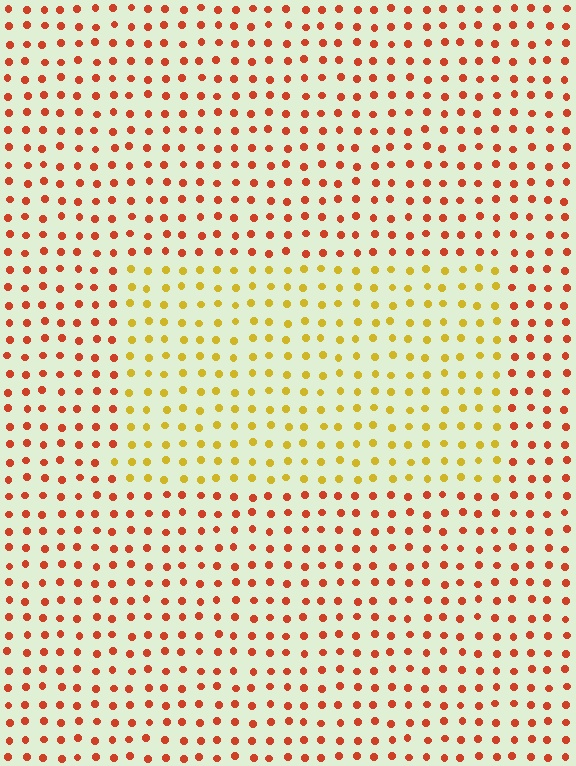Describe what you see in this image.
The image is filled with small red elements in a uniform arrangement. A rectangle-shaped region is visible where the elements are tinted to a slightly different hue, forming a subtle color boundary.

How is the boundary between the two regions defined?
The boundary is defined purely by a slight shift in hue (about 42 degrees). Spacing, size, and orientation are identical on both sides.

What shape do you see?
I see a rectangle.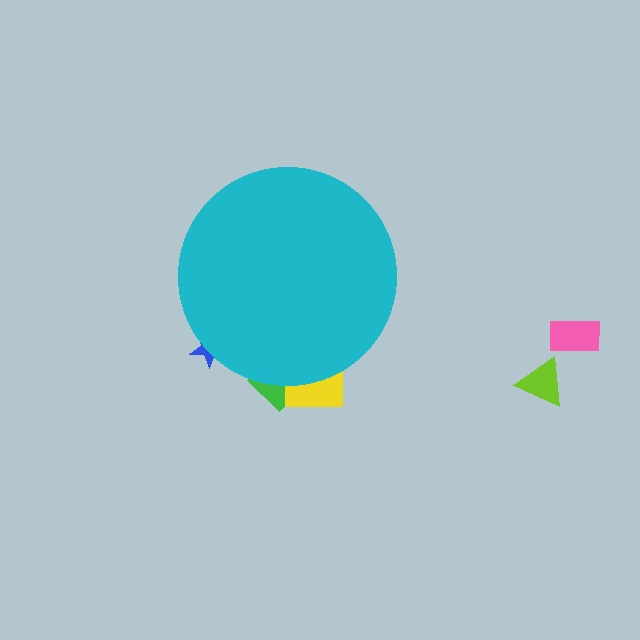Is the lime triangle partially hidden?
No, the lime triangle is fully visible.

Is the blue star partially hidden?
Yes, the blue star is partially hidden behind the cyan circle.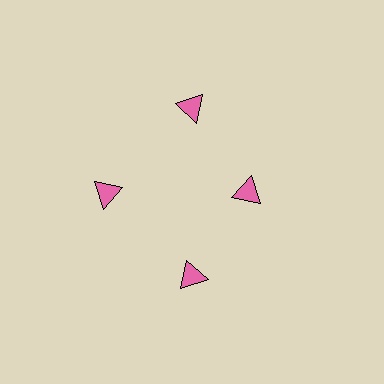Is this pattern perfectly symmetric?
No. The 4 pink triangles are arranged in a ring, but one element near the 3 o'clock position is pulled inward toward the center, breaking the 4-fold rotational symmetry.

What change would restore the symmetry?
The symmetry would be restored by moving it outward, back onto the ring so that all 4 triangles sit at equal angles and equal distance from the center.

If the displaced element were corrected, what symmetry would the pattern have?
It would have 4-fold rotational symmetry — the pattern would map onto itself every 90 degrees.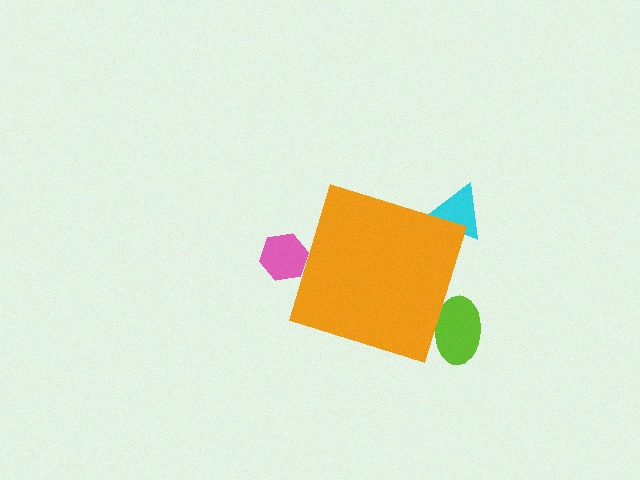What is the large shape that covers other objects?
An orange diamond.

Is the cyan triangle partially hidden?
Yes, the cyan triangle is partially hidden behind the orange diamond.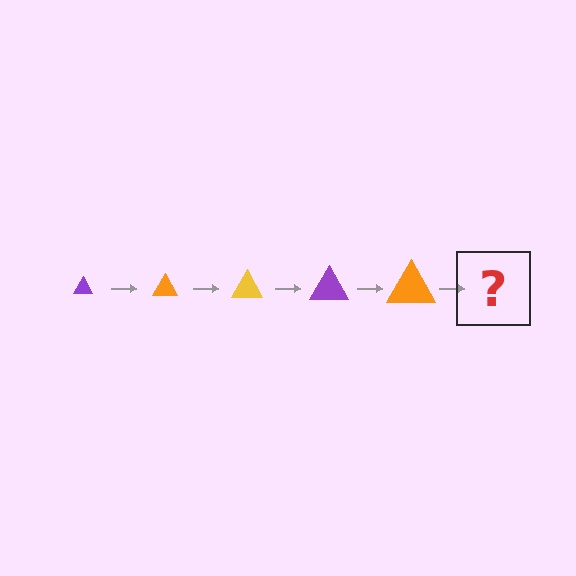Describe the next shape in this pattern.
It should be a yellow triangle, larger than the previous one.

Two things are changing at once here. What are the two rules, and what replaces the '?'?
The two rules are that the triangle grows larger each step and the color cycles through purple, orange, and yellow. The '?' should be a yellow triangle, larger than the previous one.